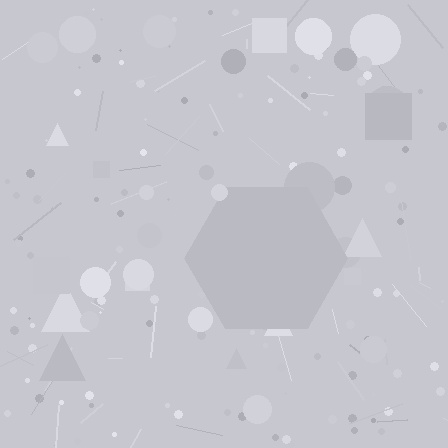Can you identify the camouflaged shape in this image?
The camouflaged shape is a hexagon.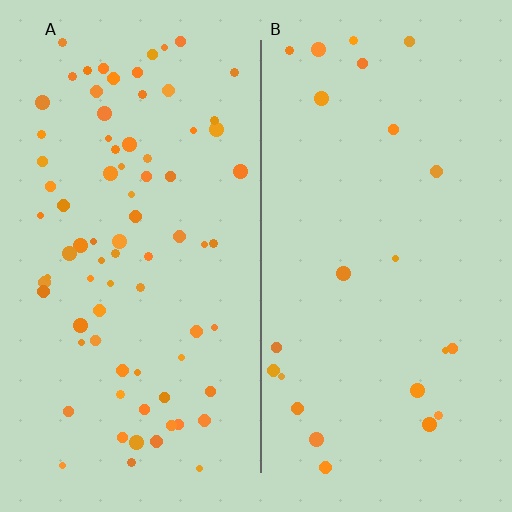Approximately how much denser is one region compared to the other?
Approximately 3.3× — region A over region B.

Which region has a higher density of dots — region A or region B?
A (the left).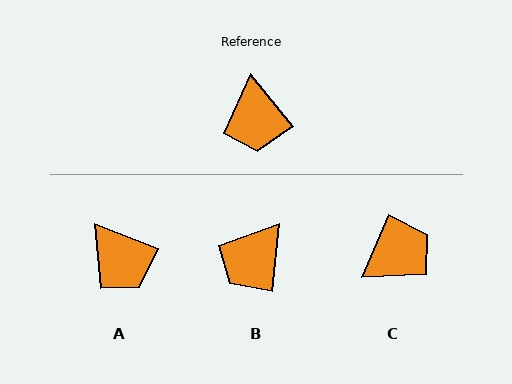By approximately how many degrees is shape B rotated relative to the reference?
Approximately 46 degrees clockwise.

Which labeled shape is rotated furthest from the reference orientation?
C, about 117 degrees away.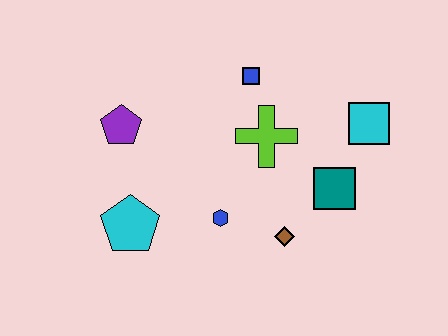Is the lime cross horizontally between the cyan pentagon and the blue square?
No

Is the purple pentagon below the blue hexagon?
No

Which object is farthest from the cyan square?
The cyan pentagon is farthest from the cyan square.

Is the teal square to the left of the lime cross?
No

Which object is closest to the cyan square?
The teal square is closest to the cyan square.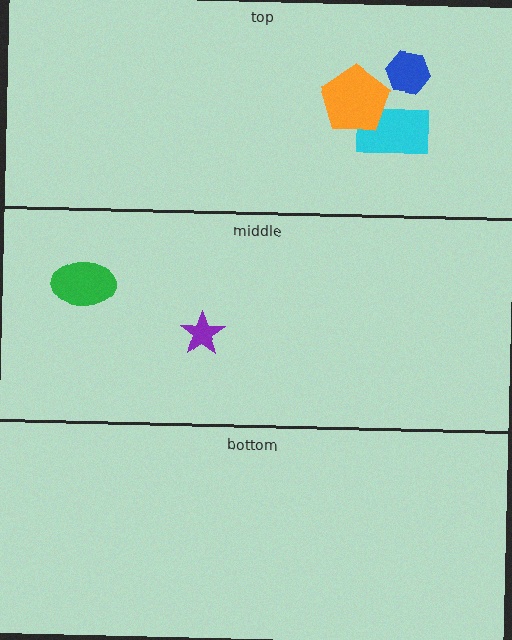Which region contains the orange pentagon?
The top region.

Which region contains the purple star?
The middle region.